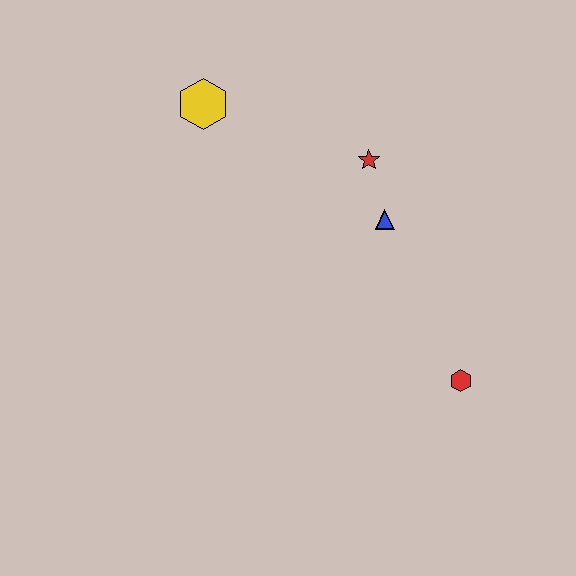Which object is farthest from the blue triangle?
The yellow hexagon is farthest from the blue triangle.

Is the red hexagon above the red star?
No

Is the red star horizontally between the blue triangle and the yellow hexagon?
Yes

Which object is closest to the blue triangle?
The red star is closest to the blue triangle.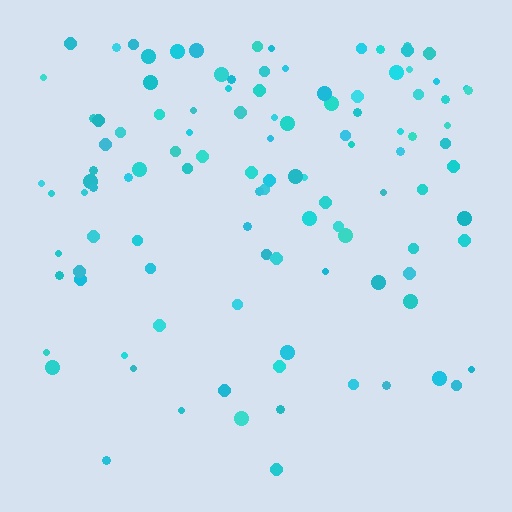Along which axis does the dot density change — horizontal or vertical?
Vertical.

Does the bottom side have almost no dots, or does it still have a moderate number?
Still a moderate number, just noticeably fewer than the top.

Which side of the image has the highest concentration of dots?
The top.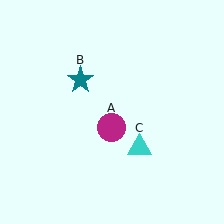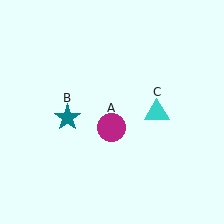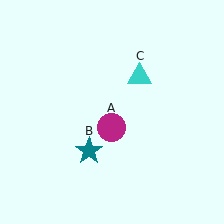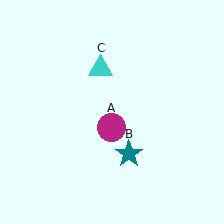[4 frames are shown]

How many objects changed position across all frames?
2 objects changed position: teal star (object B), cyan triangle (object C).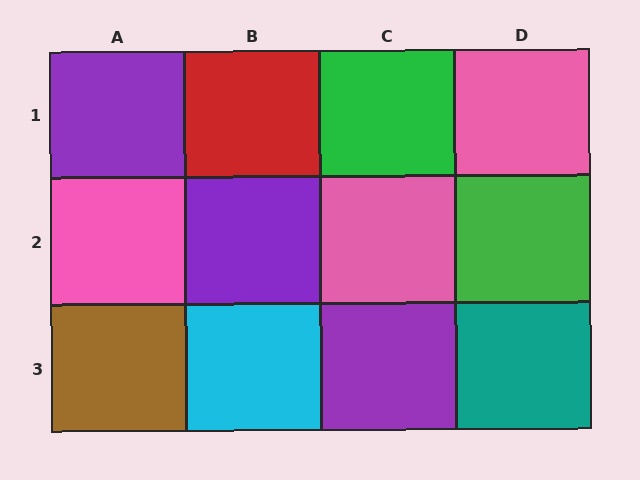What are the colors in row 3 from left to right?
Brown, cyan, purple, teal.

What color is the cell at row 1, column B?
Red.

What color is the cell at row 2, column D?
Green.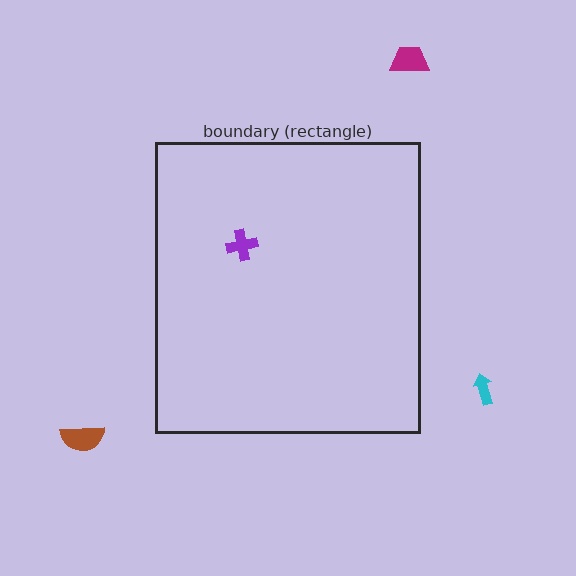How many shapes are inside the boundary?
1 inside, 3 outside.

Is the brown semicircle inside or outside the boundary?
Outside.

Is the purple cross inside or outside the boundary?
Inside.